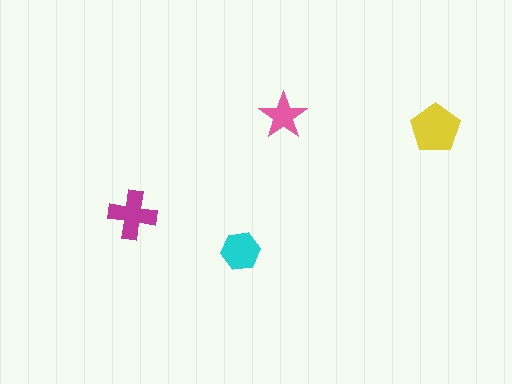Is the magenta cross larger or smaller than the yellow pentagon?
Smaller.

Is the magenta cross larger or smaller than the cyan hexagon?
Larger.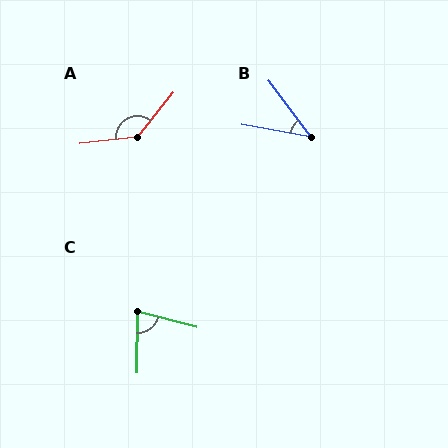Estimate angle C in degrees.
Approximately 76 degrees.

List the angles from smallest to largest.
B (43°), C (76°), A (135°).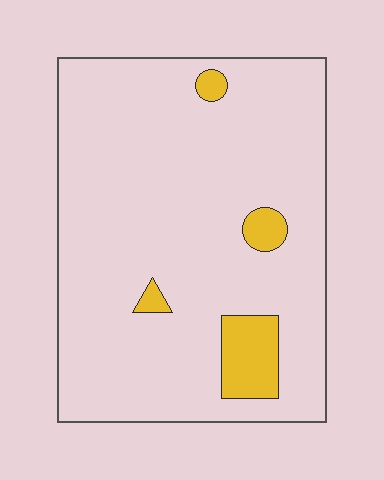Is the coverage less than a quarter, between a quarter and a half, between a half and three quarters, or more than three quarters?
Less than a quarter.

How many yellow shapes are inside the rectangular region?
4.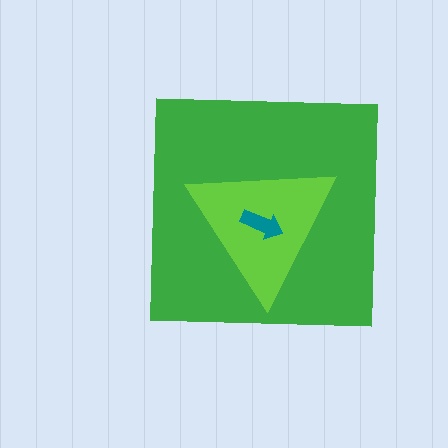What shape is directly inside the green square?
The lime triangle.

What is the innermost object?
The teal arrow.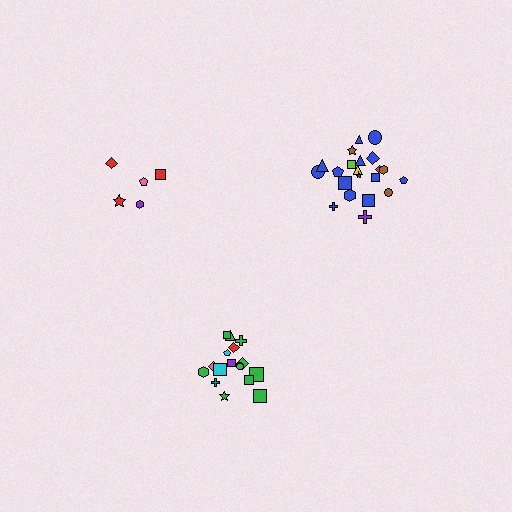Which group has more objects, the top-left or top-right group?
The top-right group.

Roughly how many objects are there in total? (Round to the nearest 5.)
Roughly 45 objects in total.